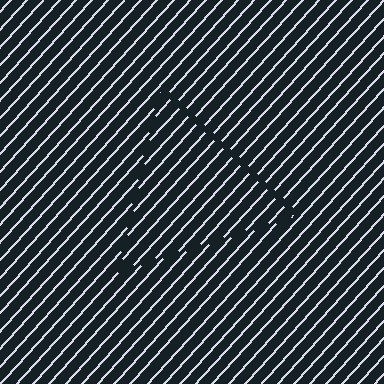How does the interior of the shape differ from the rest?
The interior of the shape contains the same grating, shifted by half a period — the contour is defined by the phase discontinuity where line-ends from the inner and outer gratings abut.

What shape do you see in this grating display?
An illusory triangle. The interior of the shape contains the same grating, shifted by half a period — the contour is defined by the phase discontinuity where line-ends from the inner and outer gratings abut.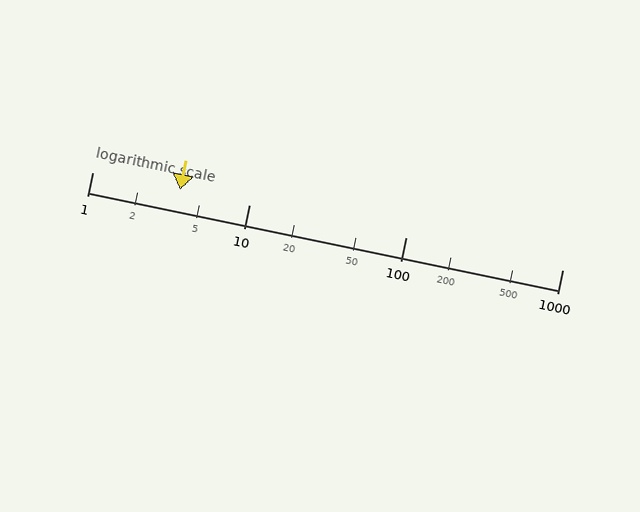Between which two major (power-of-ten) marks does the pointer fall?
The pointer is between 1 and 10.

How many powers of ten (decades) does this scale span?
The scale spans 3 decades, from 1 to 1000.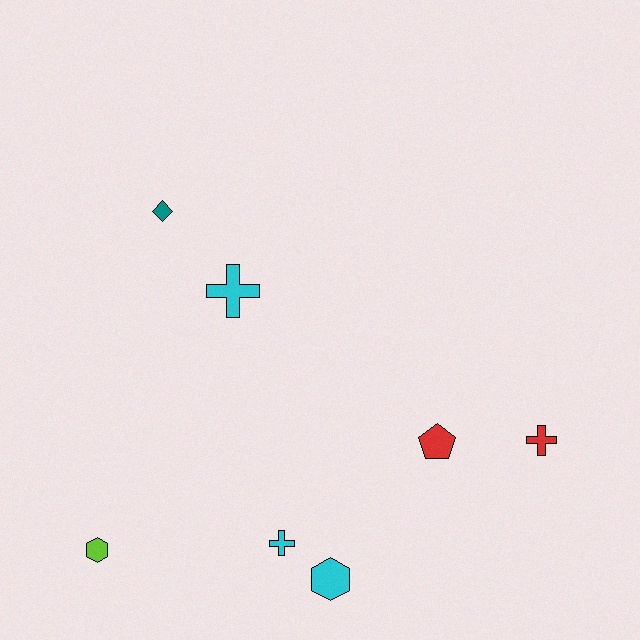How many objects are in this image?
There are 7 objects.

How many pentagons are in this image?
There is 1 pentagon.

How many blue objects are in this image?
There are no blue objects.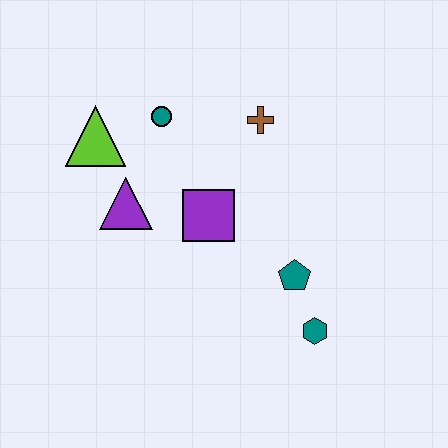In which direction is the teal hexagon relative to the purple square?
The teal hexagon is below the purple square.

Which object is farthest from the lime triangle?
The teal hexagon is farthest from the lime triangle.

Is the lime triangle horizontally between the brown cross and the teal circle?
No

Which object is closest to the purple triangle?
The lime triangle is closest to the purple triangle.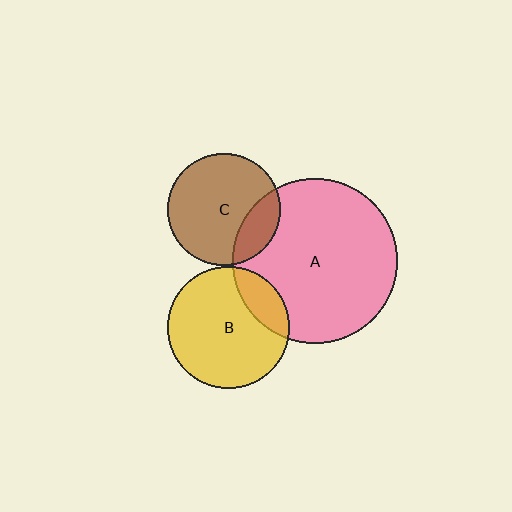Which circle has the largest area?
Circle A (pink).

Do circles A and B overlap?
Yes.